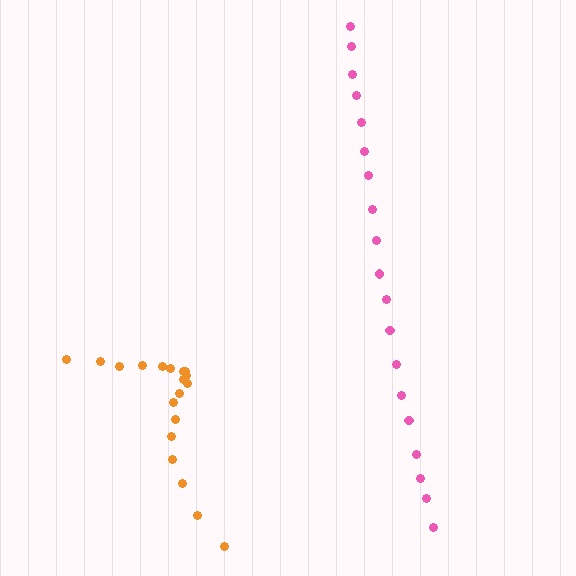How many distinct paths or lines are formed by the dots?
There are 2 distinct paths.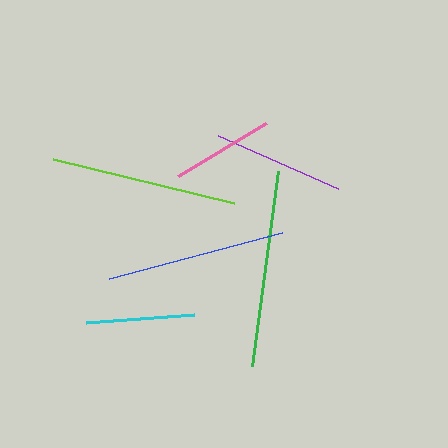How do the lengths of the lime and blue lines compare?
The lime and blue lines are approximately the same length.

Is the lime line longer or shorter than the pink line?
The lime line is longer than the pink line.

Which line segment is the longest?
The green line is the longest at approximately 196 pixels.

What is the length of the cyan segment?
The cyan segment is approximately 109 pixels long.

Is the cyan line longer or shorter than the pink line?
The cyan line is longer than the pink line.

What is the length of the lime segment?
The lime segment is approximately 186 pixels long.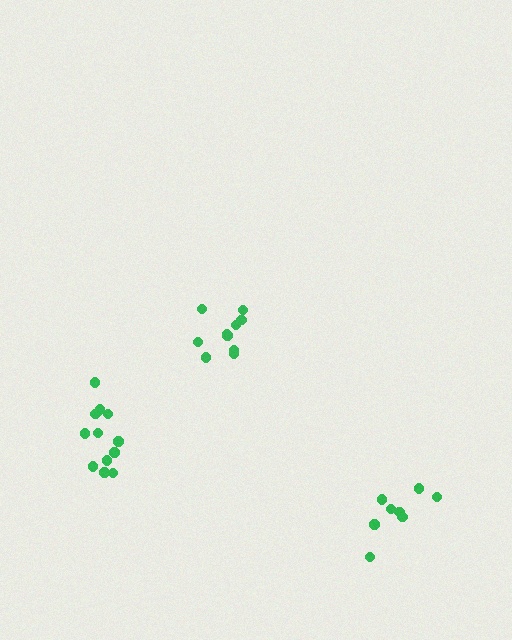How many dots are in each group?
Group 1: 12 dots, Group 2: 10 dots, Group 3: 8 dots (30 total).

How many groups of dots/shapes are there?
There are 3 groups.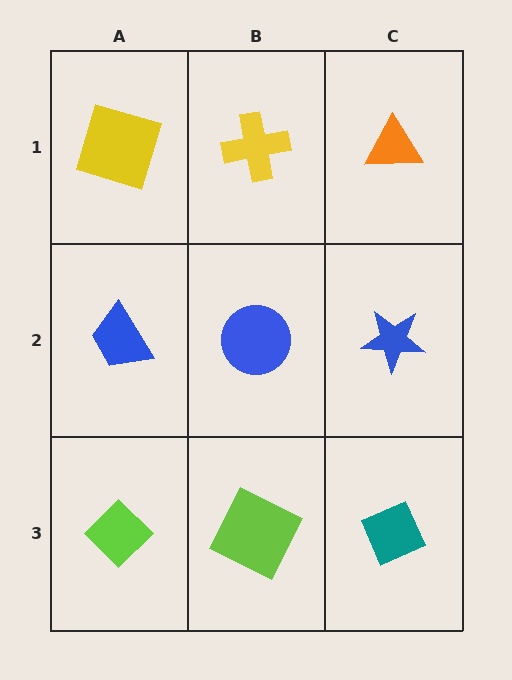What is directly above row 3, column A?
A blue trapezoid.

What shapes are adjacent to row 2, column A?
A yellow square (row 1, column A), a lime diamond (row 3, column A), a blue circle (row 2, column B).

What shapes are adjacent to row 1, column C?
A blue star (row 2, column C), a yellow cross (row 1, column B).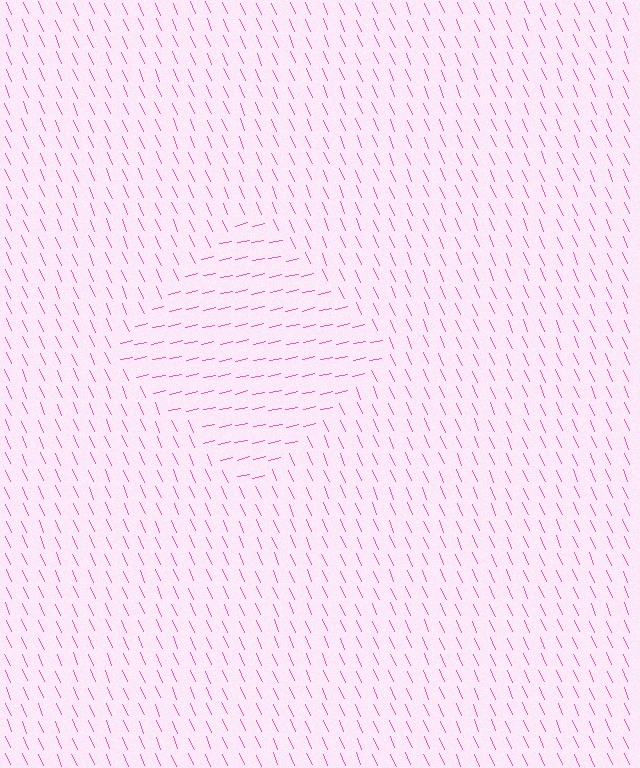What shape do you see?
I see a diamond.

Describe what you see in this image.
The image is filled with small pink line segments. A diamond region in the image has lines oriented differently from the surrounding lines, creating a visible texture boundary.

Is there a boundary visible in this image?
Yes, there is a texture boundary formed by a change in line orientation.